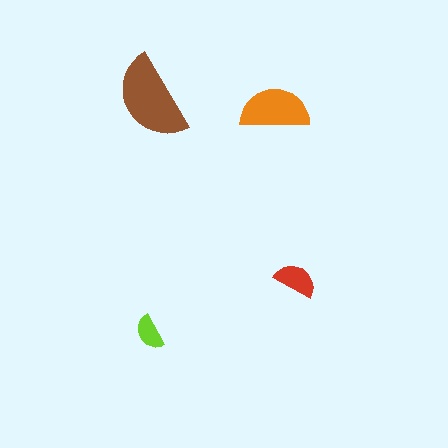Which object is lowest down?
The lime semicircle is bottommost.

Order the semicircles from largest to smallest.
the brown one, the orange one, the red one, the lime one.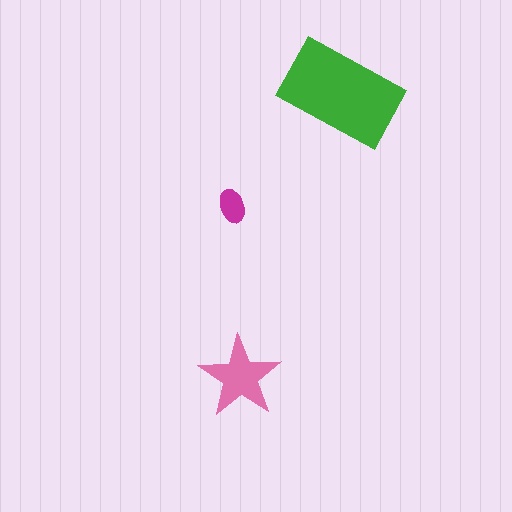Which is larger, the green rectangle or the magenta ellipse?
The green rectangle.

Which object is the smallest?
The magenta ellipse.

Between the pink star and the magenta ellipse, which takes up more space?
The pink star.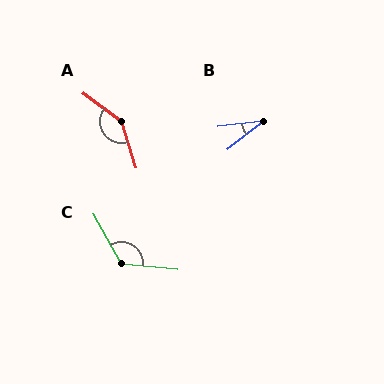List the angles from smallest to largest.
B (31°), C (125°), A (144°).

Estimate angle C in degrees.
Approximately 125 degrees.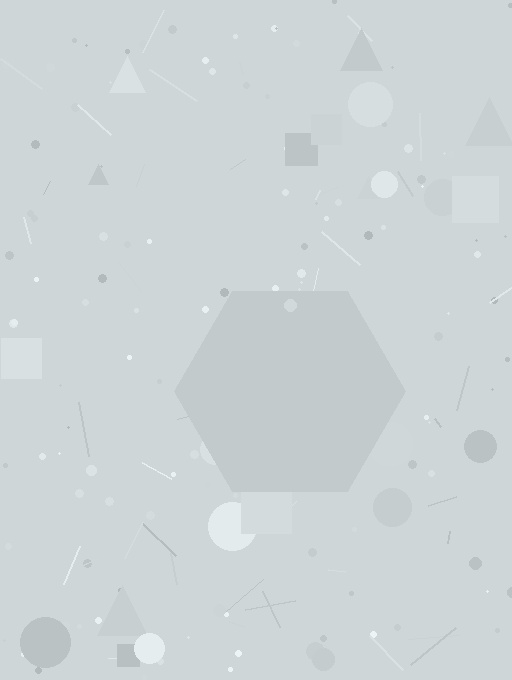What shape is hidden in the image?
A hexagon is hidden in the image.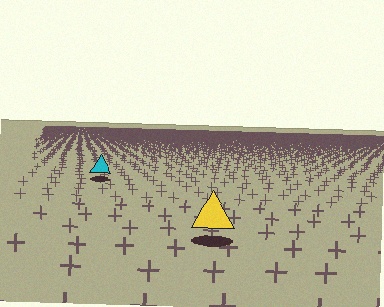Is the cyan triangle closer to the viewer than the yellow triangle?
No. The yellow triangle is closer — you can tell from the texture gradient: the ground texture is coarser near it.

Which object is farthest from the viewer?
The cyan triangle is farthest from the viewer. It appears smaller and the ground texture around it is denser.